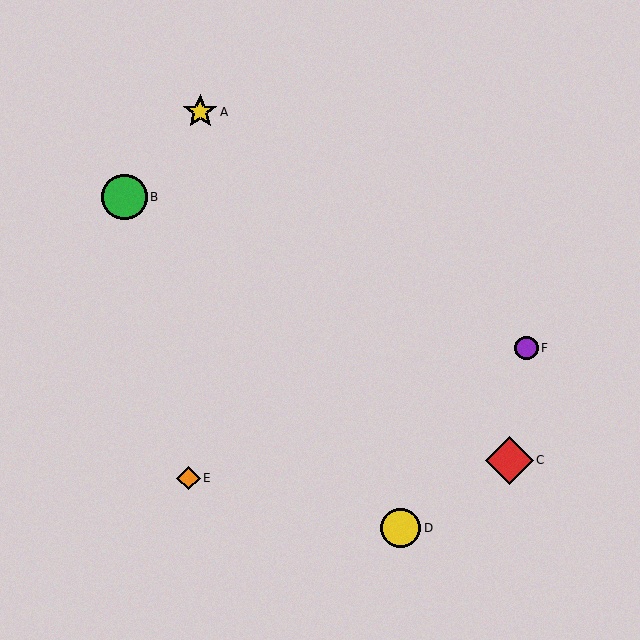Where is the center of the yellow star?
The center of the yellow star is at (200, 112).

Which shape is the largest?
The red diamond (labeled C) is the largest.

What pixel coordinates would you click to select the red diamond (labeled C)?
Click at (510, 460) to select the red diamond C.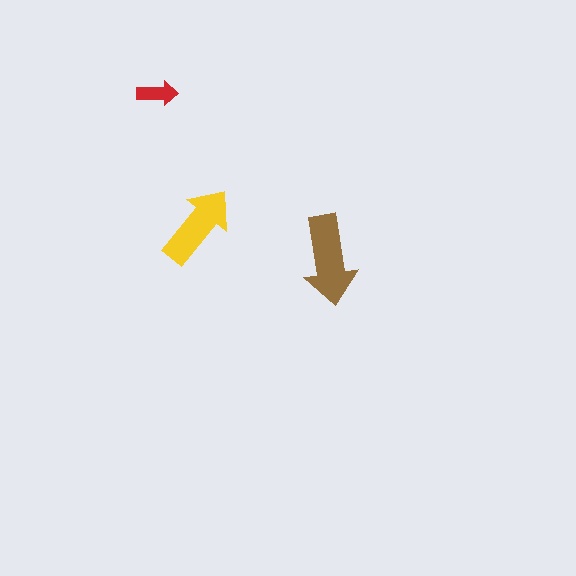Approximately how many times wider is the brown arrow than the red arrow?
About 2 times wider.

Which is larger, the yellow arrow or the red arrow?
The yellow one.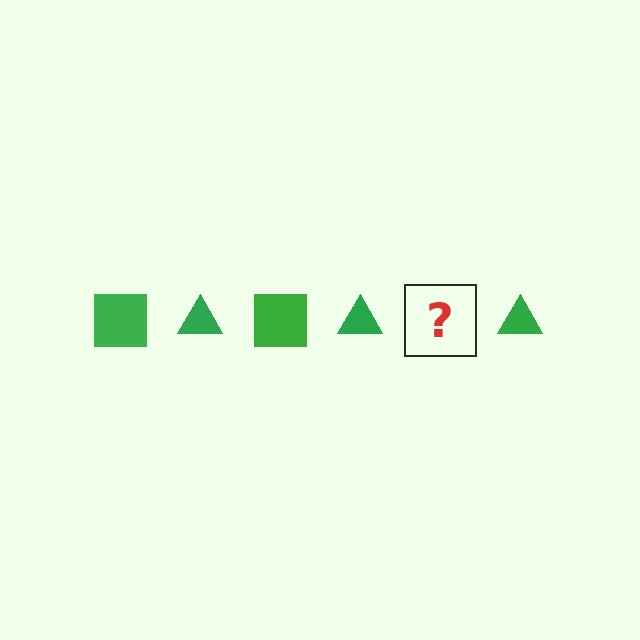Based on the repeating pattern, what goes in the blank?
The blank should be a green square.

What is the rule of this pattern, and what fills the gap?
The rule is that the pattern cycles through square, triangle shapes in green. The gap should be filled with a green square.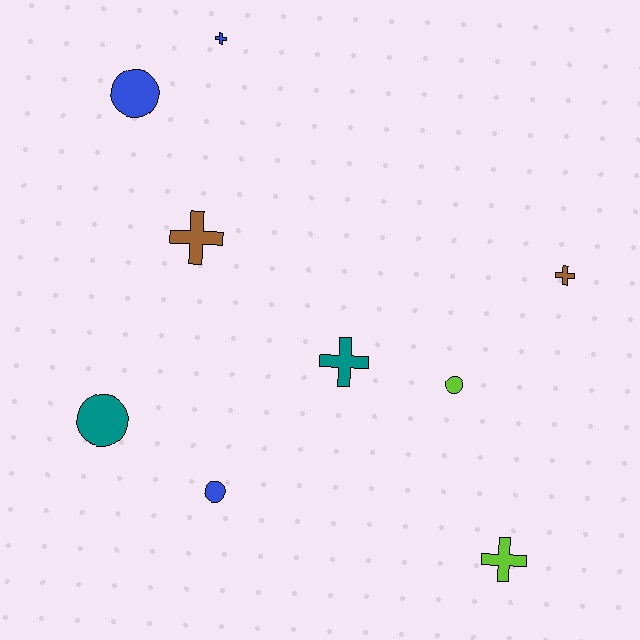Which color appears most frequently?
Blue, with 3 objects.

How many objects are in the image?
There are 9 objects.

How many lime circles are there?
There is 1 lime circle.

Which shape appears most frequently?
Cross, with 5 objects.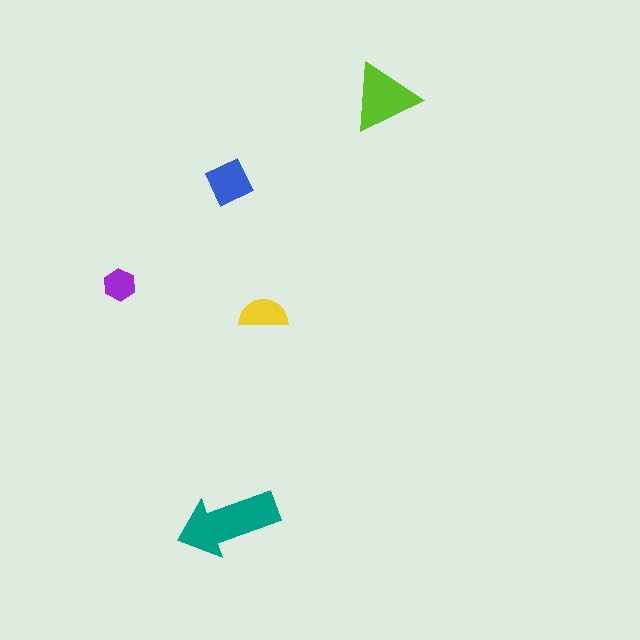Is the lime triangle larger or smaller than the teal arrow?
Smaller.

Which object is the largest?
The teal arrow.